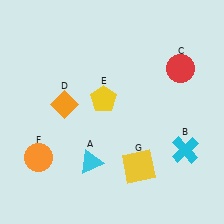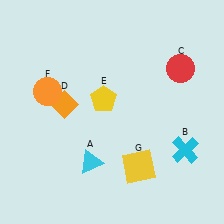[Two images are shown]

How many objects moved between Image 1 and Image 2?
1 object moved between the two images.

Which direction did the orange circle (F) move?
The orange circle (F) moved up.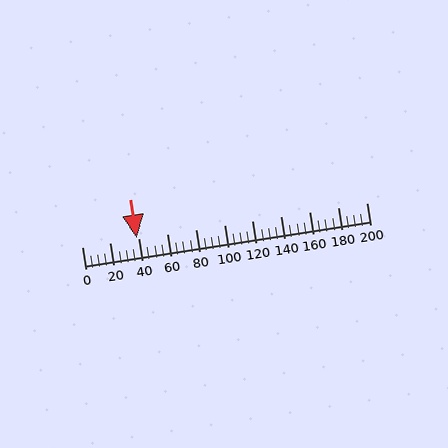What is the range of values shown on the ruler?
The ruler shows values from 0 to 200.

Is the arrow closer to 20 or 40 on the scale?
The arrow is closer to 40.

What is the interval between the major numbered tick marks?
The major tick marks are spaced 20 units apart.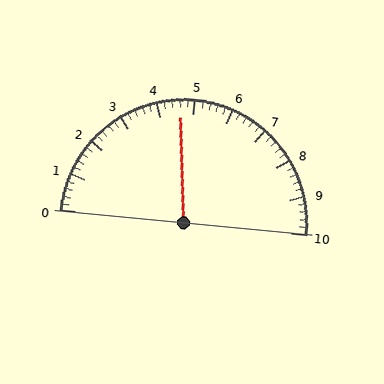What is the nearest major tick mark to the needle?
The nearest major tick mark is 5.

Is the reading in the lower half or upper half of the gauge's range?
The reading is in the lower half of the range (0 to 10).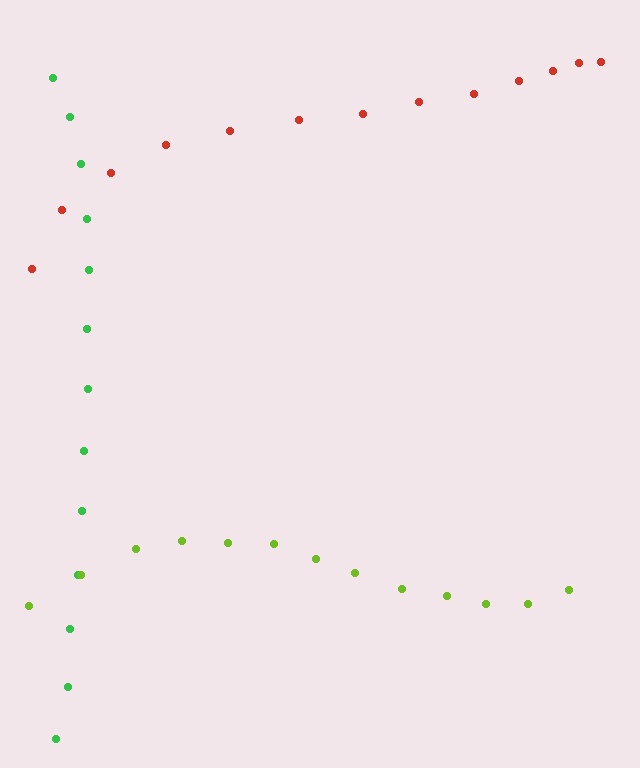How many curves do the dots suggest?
There are 3 distinct paths.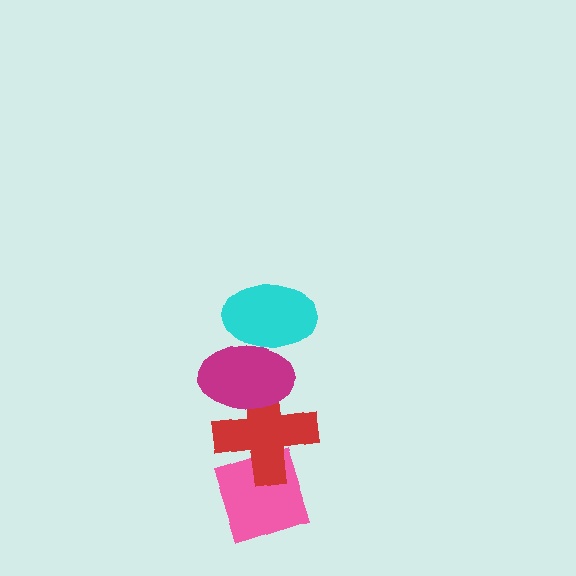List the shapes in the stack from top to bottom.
From top to bottom: the cyan ellipse, the magenta ellipse, the red cross, the pink diamond.